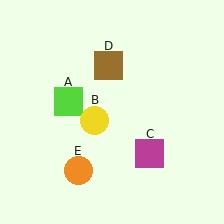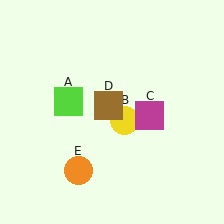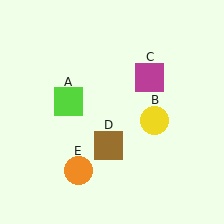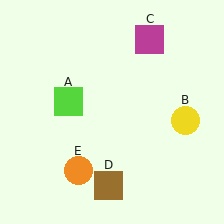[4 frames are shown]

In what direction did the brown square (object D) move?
The brown square (object D) moved down.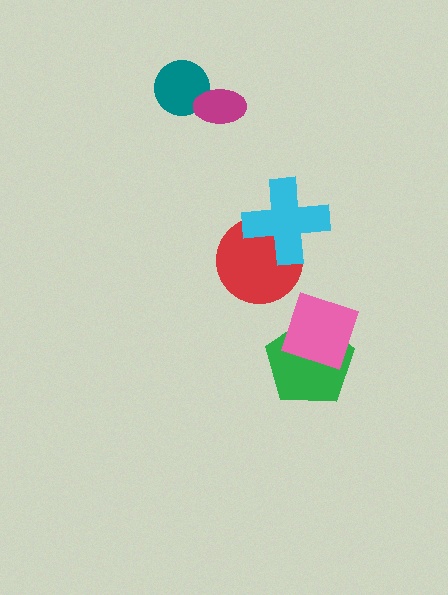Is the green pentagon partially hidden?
Yes, it is partially covered by another shape.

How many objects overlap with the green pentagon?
1 object overlaps with the green pentagon.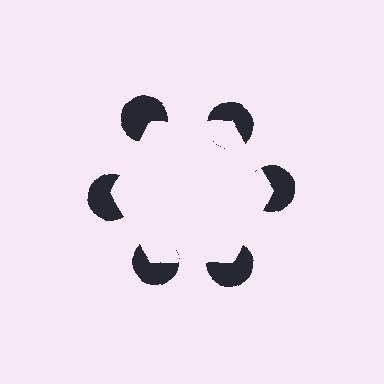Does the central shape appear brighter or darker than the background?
It typically appears slightly brighter than the background, even though no actual brightness change is drawn.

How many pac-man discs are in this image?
There are 6 — one at each vertex of the illusory hexagon.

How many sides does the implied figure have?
6 sides.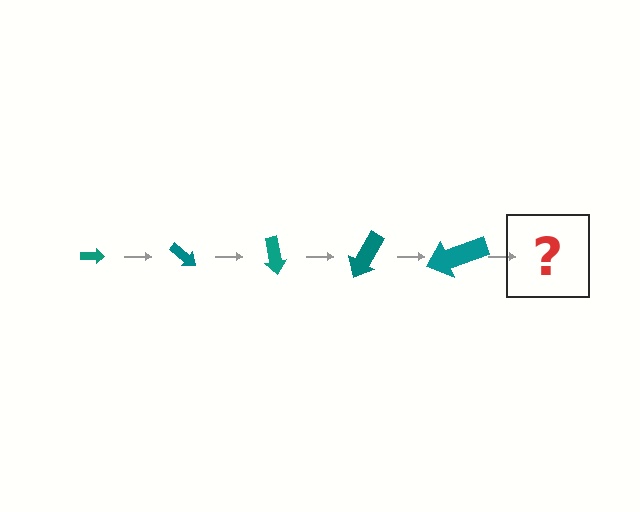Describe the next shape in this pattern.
It should be an arrow, larger than the previous one and rotated 200 degrees from the start.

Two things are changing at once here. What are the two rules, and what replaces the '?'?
The two rules are that the arrow grows larger each step and it rotates 40 degrees each step. The '?' should be an arrow, larger than the previous one and rotated 200 degrees from the start.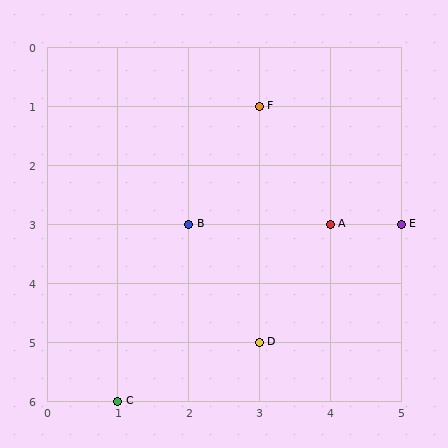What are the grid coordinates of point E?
Point E is at grid coordinates (5, 3).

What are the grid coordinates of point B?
Point B is at grid coordinates (2, 3).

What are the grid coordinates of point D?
Point D is at grid coordinates (3, 5).